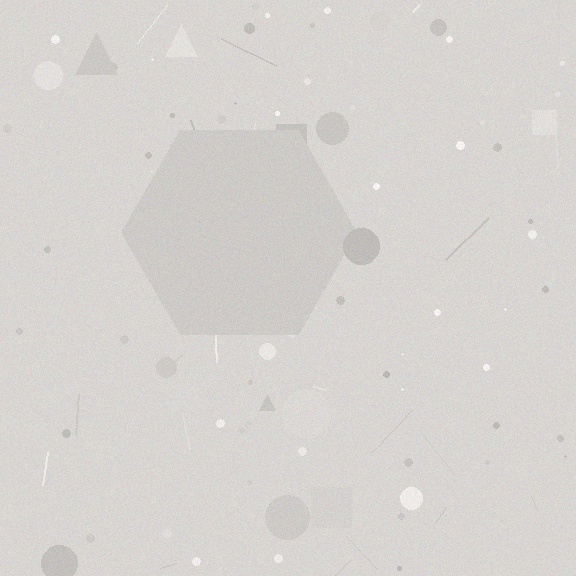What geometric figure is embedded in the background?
A hexagon is embedded in the background.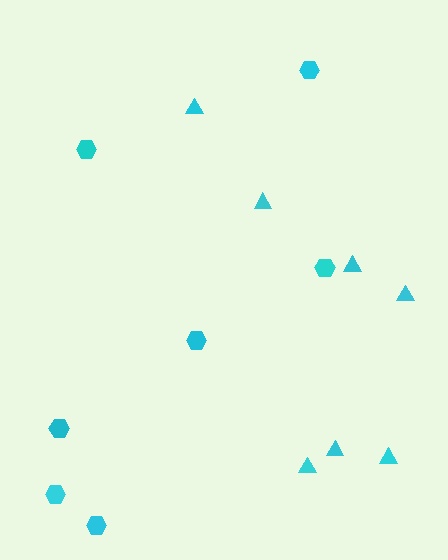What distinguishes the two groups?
There are 2 groups: one group of triangles (7) and one group of hexagons (7).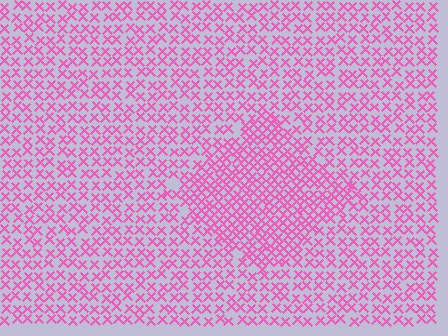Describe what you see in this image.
The image contains small pink elements arranged at two different densities. A diamond-shaped region is visible where the elements are more densely packed than the surrounding area.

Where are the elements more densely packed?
The elements are more densely packed inside the diamond boundary.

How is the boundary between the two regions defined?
The boundary is defined by a change in element density (approximately 1.7x ratio). All elements are the same color, size, and shape.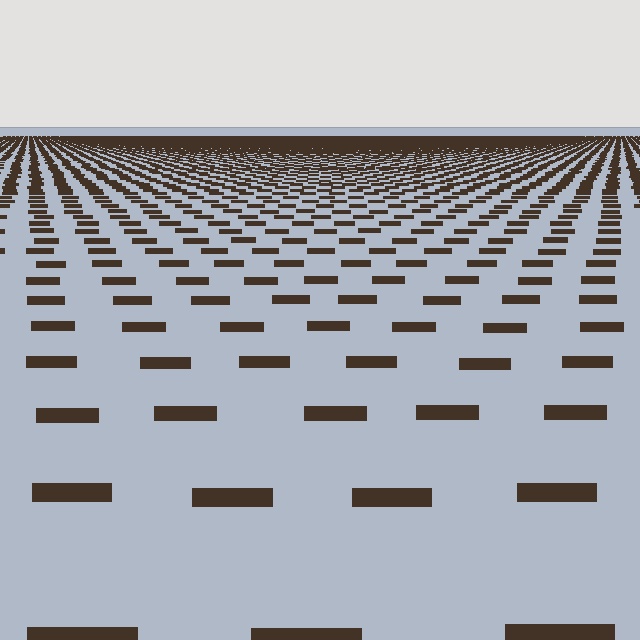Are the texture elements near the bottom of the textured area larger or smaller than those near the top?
Larger. Near the bottom, elements are closer to the viewer and appear at a bigger on-screen size.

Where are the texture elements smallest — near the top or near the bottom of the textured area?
Near the top.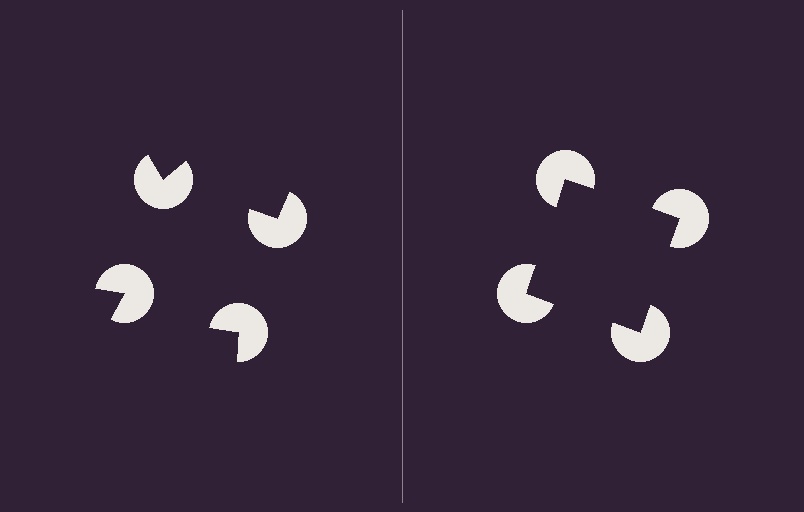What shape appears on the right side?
An illusory square.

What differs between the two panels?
The pac-man discs are positioned identically on both sides; only the wedge orientations differ. On the right they align to a square; on the left they are misaligned.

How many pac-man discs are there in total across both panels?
8 — 4 on each side.